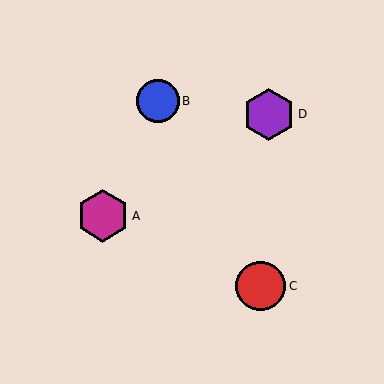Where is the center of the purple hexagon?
The center of the purple hexagon is at (269, 114).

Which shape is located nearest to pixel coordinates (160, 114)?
The blue circle (labeled B) at (158, 101) is nearest to that location.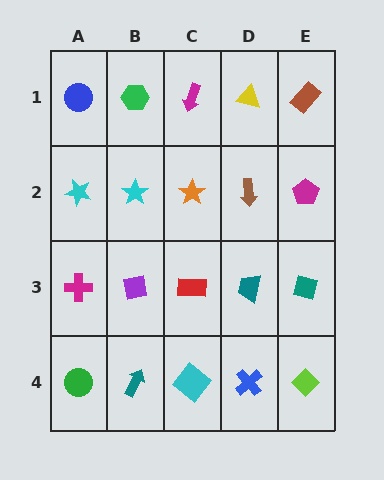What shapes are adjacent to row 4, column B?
A purple square (row 3, column B), a green circle (row 4, column A), a cyan diamond (row 4, column C).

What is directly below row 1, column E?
A magenta pentagon.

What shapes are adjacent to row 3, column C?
An orange star (row 2, column C), a cyan diamond (row 4, column C), a purple square (row 3, column B), a teal trapezoid (row 3, column D).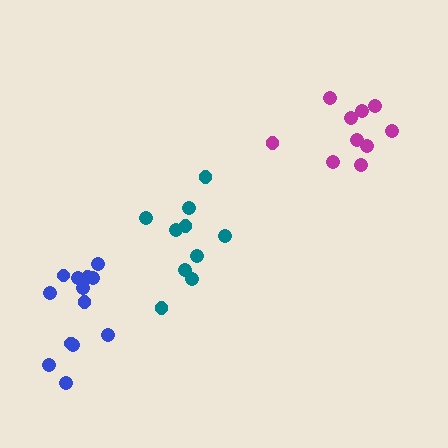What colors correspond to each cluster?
The clusters are colored: blue, magenta, teal.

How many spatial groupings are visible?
There are 3 spatial groupings.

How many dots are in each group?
Group 1: 13 dots, Group 2: 10 dots, Group 3: 10 dots (33 total).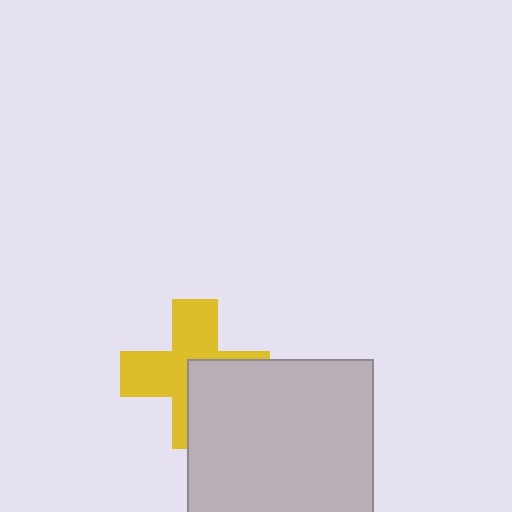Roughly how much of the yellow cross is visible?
About half of it is visible (roughly 60%).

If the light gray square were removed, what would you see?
You would see the complete yellow cross.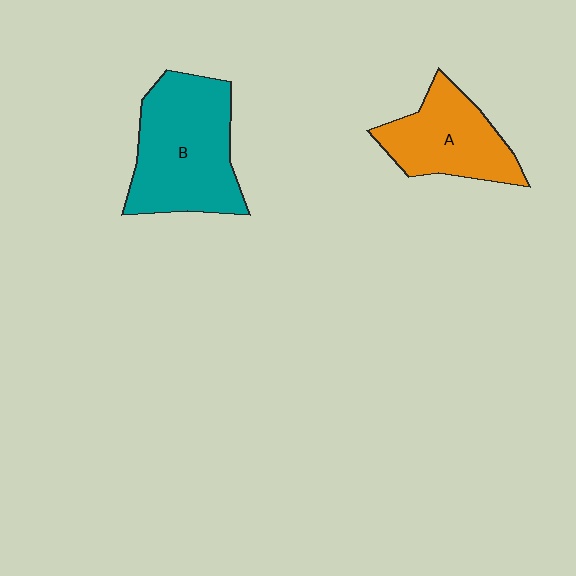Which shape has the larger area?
Shape B (teal).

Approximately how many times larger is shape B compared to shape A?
Approximately 1.4 times.